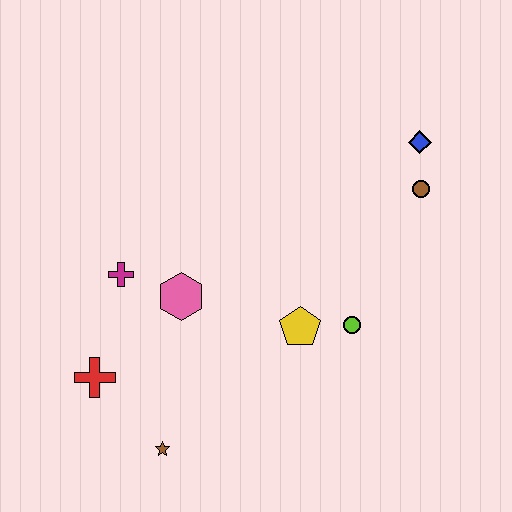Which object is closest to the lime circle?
The yellow pentagon is closest to the lime circle.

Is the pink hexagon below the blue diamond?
Yes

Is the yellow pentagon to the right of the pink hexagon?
Yes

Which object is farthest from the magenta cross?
The blue diamond is farthest from the magenta cross.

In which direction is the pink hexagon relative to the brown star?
The pink hexagon is above the brown star.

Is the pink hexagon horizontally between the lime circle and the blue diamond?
No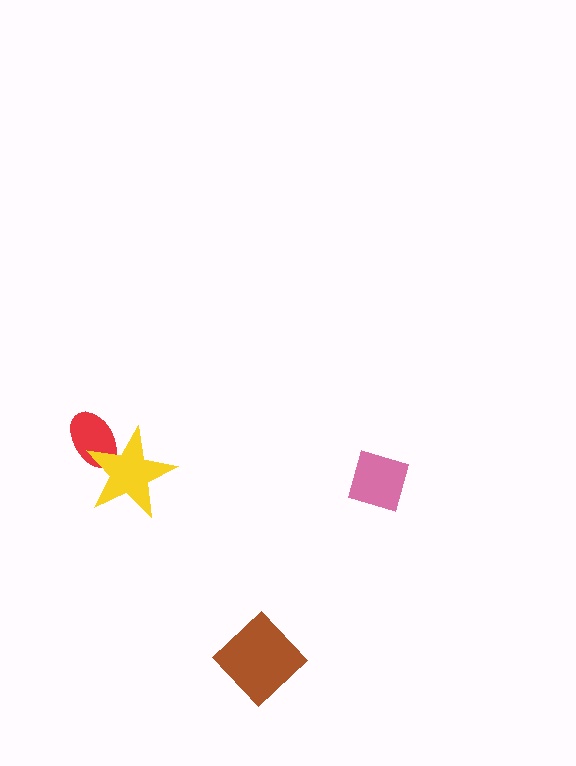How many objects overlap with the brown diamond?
0 objects overlap with the brown diamond.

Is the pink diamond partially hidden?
No, no other shape covers it.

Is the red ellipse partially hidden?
Yes, it is partially covered by another shape.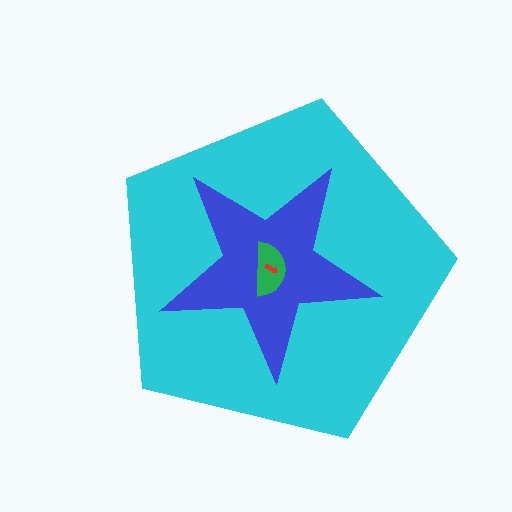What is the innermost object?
The red arrow.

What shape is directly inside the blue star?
The green semicircle.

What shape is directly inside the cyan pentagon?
The blue star.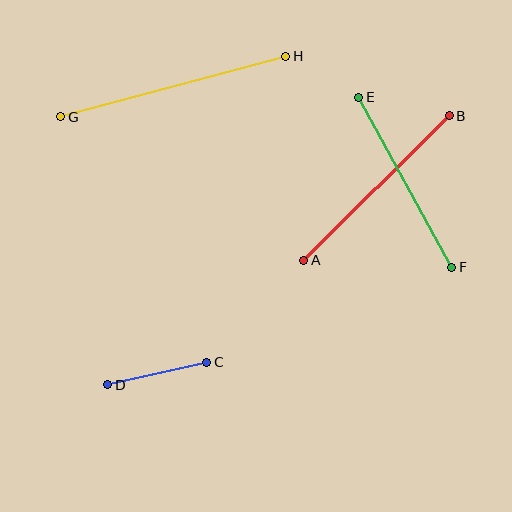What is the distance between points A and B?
The distance is approximately 205 pixels.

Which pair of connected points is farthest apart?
Points G and H are farthest apart.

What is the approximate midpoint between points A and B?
The midpoint is at approximately (377, 188) pixels.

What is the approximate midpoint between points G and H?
The midpoint is at approximately (173, 86) pixels.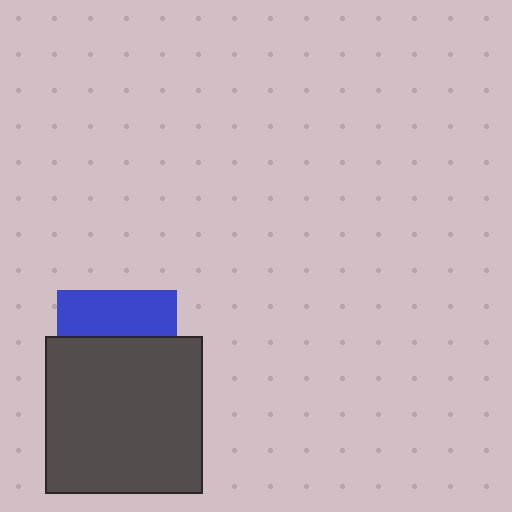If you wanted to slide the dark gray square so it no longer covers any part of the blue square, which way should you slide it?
Slide it down — that is the most direct way to separate the two shapes.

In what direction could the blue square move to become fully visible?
The blue square could move up. That would shift it out from behind the dark gray square entirely.